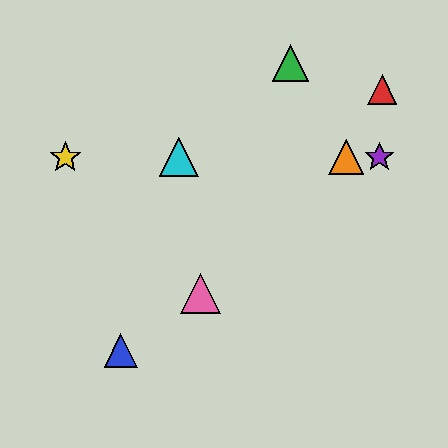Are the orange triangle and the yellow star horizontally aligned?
Yes, both are at y≈157.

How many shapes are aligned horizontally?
4 shapes (the yellow star, the purple star, the orange triangle, the cyan triangle) are aligned horizontally.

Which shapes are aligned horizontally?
The yellow star, the purple star, the orange triangle, the cyan triangle are aligned horizontally.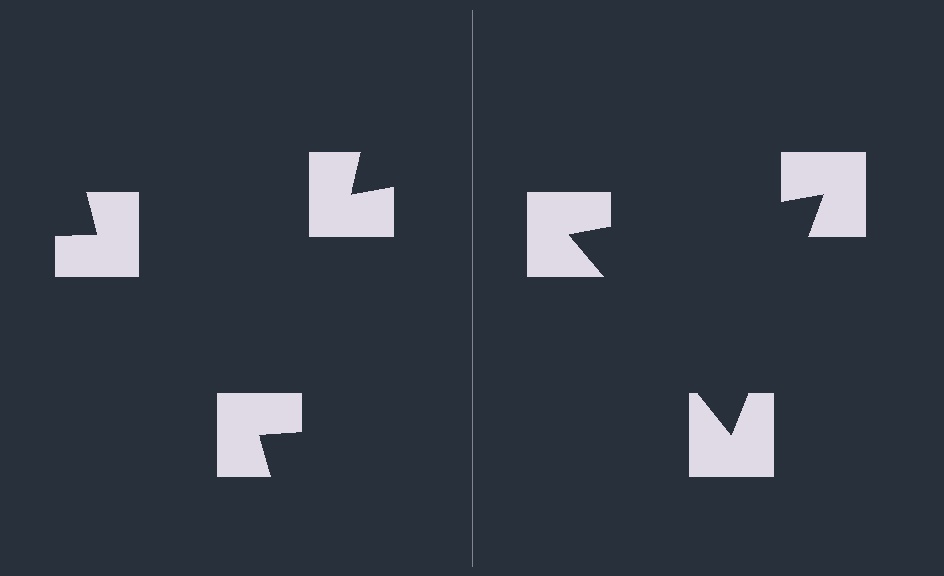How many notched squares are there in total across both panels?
6 — 3 on each side.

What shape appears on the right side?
An illusory triangle.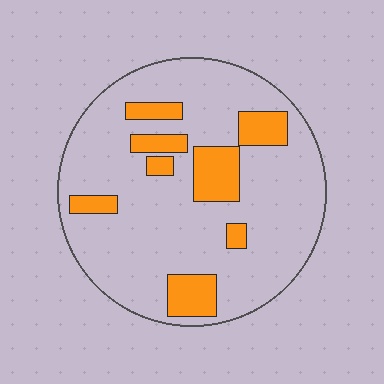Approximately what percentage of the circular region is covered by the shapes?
Approximately 20%.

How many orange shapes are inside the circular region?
8.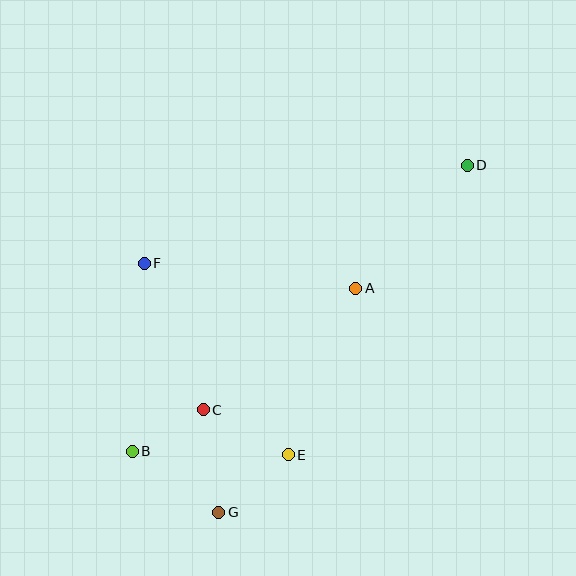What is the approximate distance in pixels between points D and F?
The distance between D and F is approximately 337 pixels.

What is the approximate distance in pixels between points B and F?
The distance between B and F is approximately 188 pixels.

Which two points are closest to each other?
Points B and C are closest to each other.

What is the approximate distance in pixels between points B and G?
The distance between B and G is approximately 106 pixels.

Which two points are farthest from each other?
Points B and D are farthest from each other.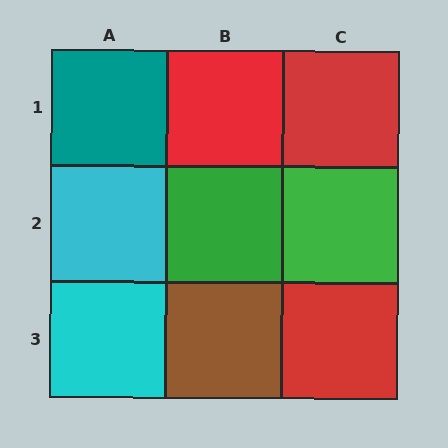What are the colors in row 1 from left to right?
Teal, red, red.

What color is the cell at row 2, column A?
Cyan.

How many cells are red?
3 cells are red.